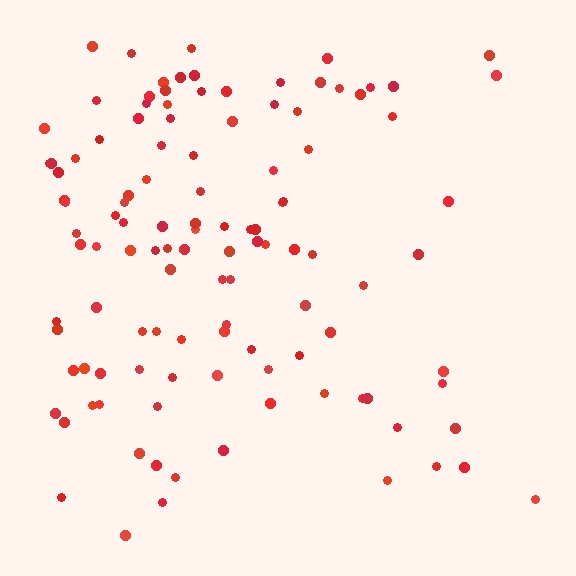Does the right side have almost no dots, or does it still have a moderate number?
Still a moderate number, just noticeably fewer than the left.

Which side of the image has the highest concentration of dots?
The left.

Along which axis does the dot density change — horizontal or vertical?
Horizontal.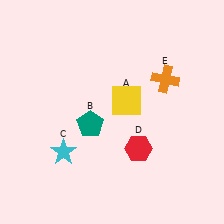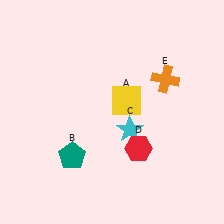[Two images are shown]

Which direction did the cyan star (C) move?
The cyan star (C) moved right.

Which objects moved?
The objects that moved are: the teal pentagon (B), the cyan star (C).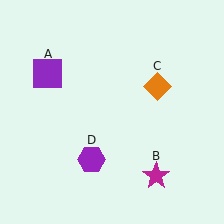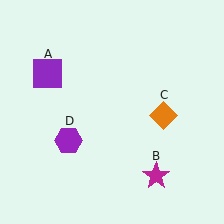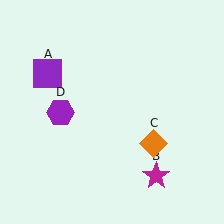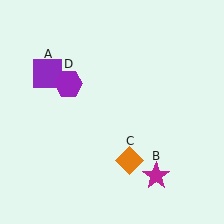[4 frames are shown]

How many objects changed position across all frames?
2 objects changed position: orange diamond (object C), purple hexagon (object D).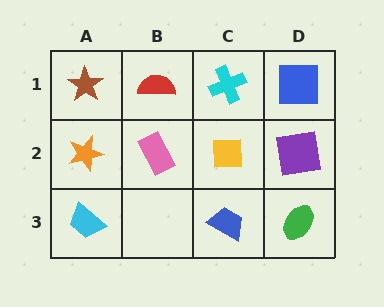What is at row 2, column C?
A yellow square.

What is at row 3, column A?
A cyan trapezoid.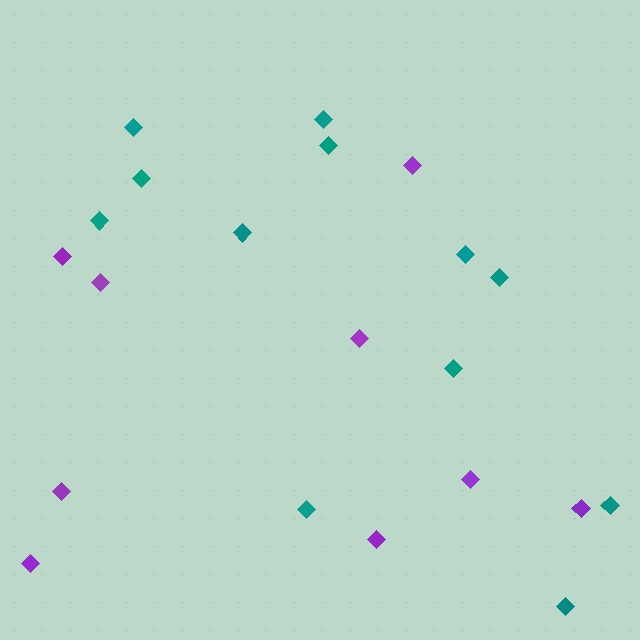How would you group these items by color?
There are 2 groups: one group of teal diamonds (12) and one group of purple diamonds (9).